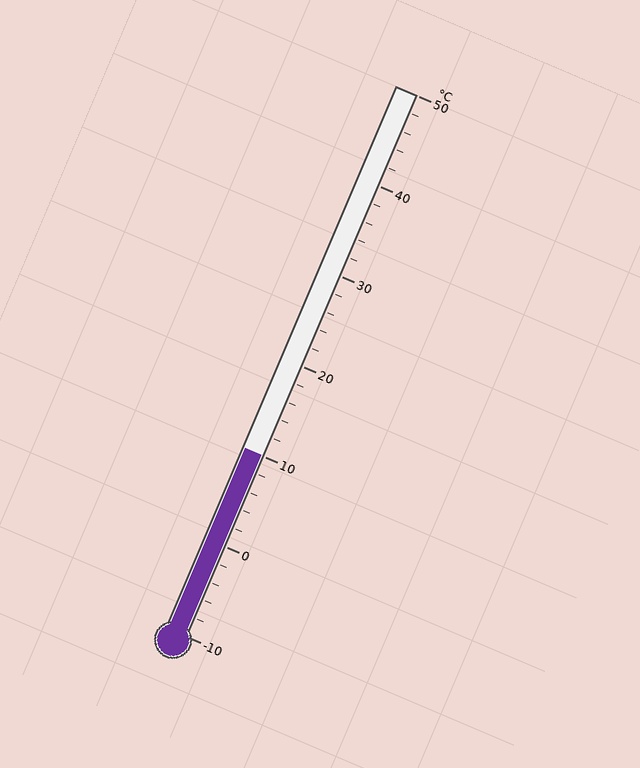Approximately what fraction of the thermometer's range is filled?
The thermometer is filled to approximately 35% of its range.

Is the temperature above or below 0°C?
The temperature is above 0°C.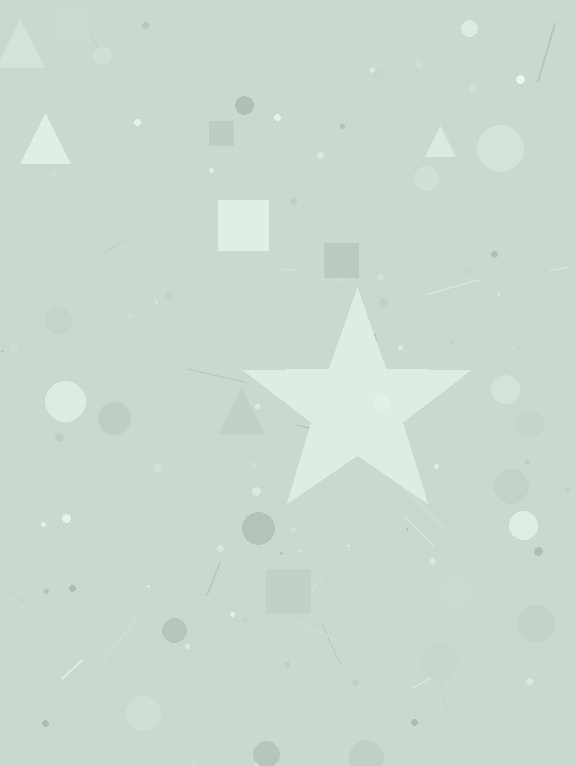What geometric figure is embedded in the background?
A star is embedded in the background.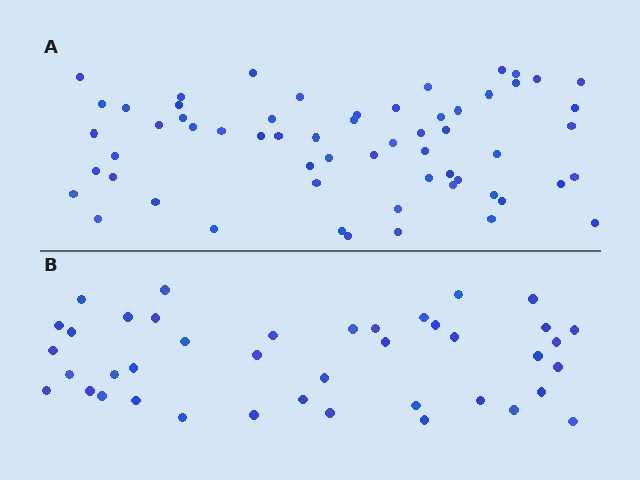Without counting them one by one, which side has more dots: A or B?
Region A (the top region) has more dots.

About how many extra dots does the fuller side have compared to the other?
Region A has approximately 20 more dots than region B.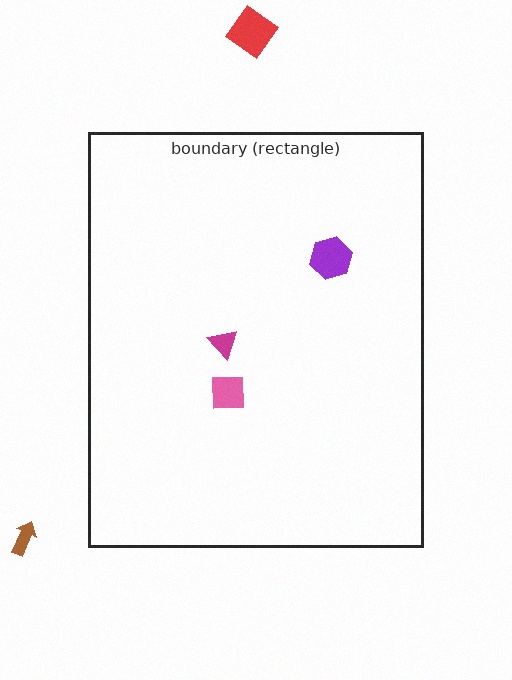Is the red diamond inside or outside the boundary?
Outside.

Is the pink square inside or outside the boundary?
Inside.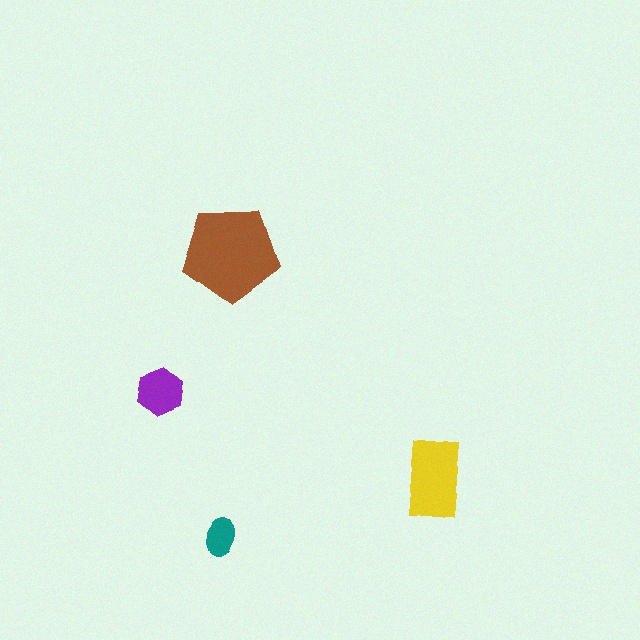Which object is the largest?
The brown pentagon.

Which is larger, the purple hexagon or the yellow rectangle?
The yellow rectangle.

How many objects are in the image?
There are 4 objects in the image.